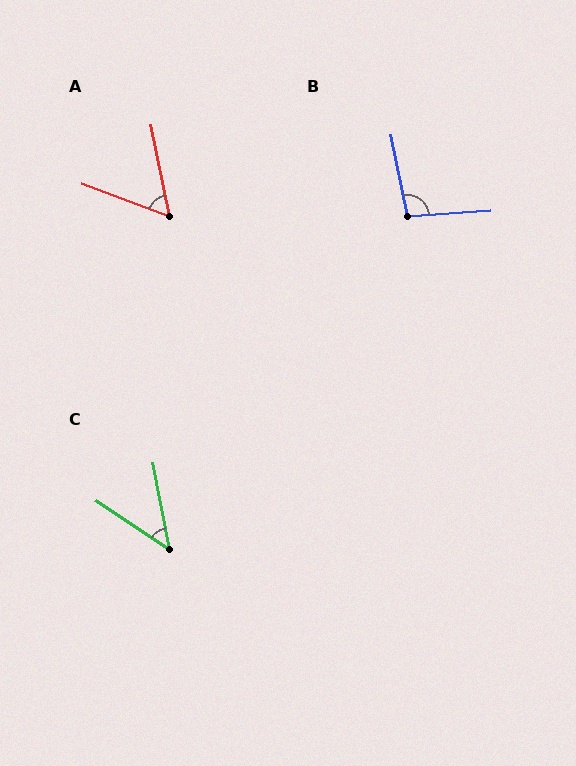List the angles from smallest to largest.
C (45°), A (58°), B (97°).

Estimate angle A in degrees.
Approximately 58 degrees.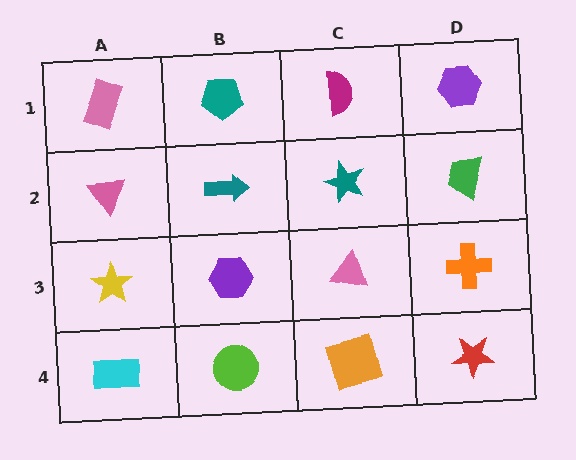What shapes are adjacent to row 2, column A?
A pink rectangle (row 1, column A), a yellow star (row 3, column A), a teal arrow (row 2, column B).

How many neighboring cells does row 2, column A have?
3.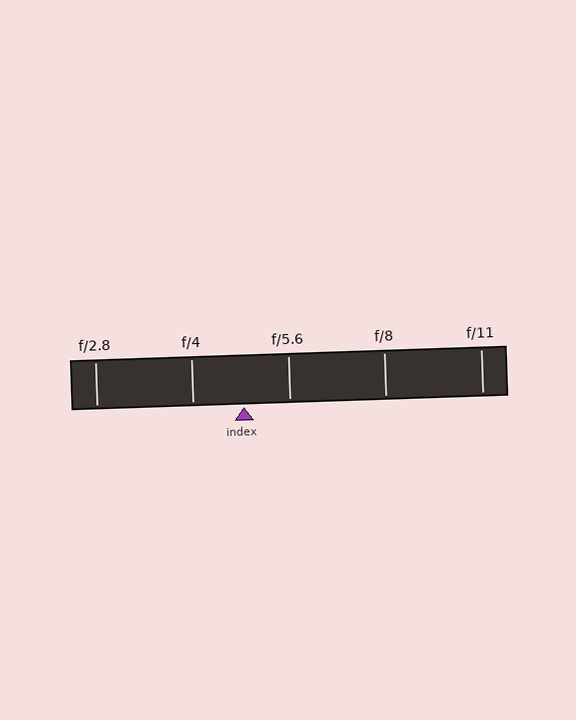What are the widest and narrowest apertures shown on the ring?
The widest aperture shown is f/2.8 and the narrowest is f/11.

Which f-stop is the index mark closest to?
The index mark is closest to f/5.6.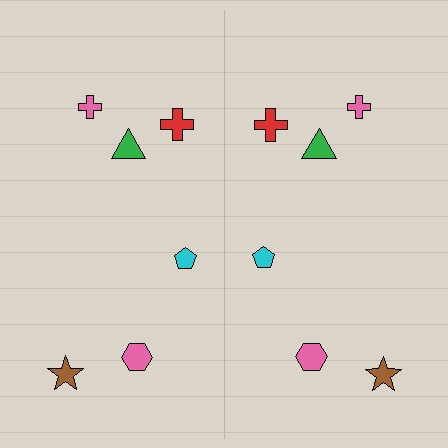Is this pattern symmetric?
Yes, this pattern has bilateral (reflection) symmetry.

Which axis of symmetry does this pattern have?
The pattern has a vertical axis of symmetry running through the center of the image.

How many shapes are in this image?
There are 12 shapes in this image.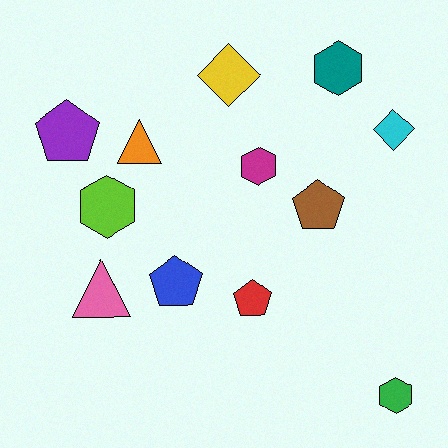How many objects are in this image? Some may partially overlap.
There are 12 objects.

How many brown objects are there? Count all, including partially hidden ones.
There is 1 brown object.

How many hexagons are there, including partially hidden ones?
There are 4 hexagons.